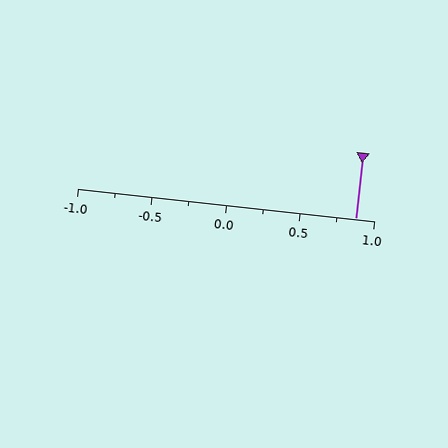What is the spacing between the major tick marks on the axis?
The major ticks are spaced 0.5 apart.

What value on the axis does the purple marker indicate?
The marker indicates approximately 0.88.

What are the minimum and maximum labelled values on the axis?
The axis runs from -1.0 to 1.0.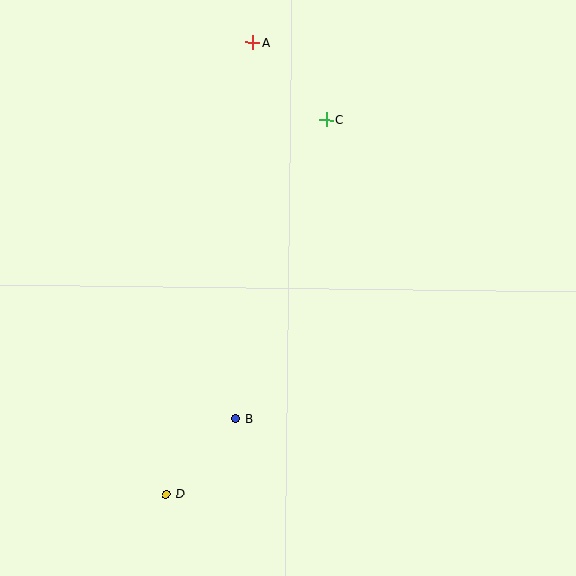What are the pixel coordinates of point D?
Point D is at (166, 494).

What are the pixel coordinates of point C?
Point C is at (326, 119).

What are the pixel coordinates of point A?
Point A is at (253, 43).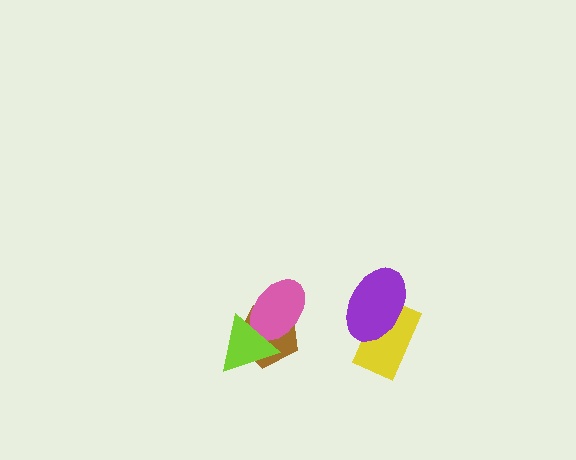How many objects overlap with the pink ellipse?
2 objects overlap with the pink ellipse.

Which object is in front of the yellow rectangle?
The purple ellipse is in front of the yellow rectangle.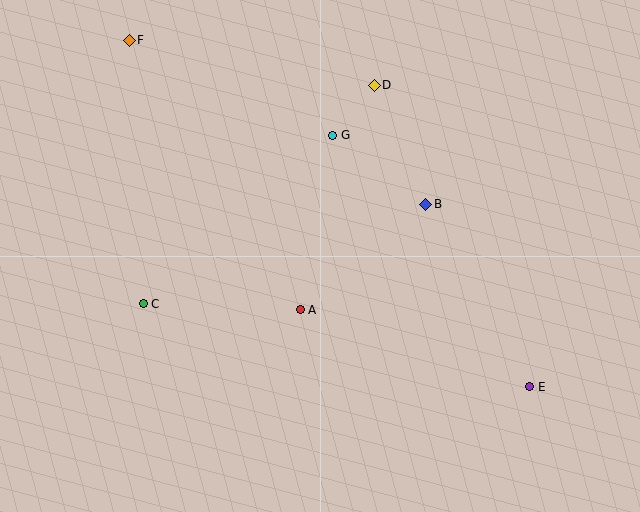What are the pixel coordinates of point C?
Point C is at (143, 304).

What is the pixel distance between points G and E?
The distance between G and E is 320 pixels.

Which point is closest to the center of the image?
Point A at (300, 310) is closest to the center.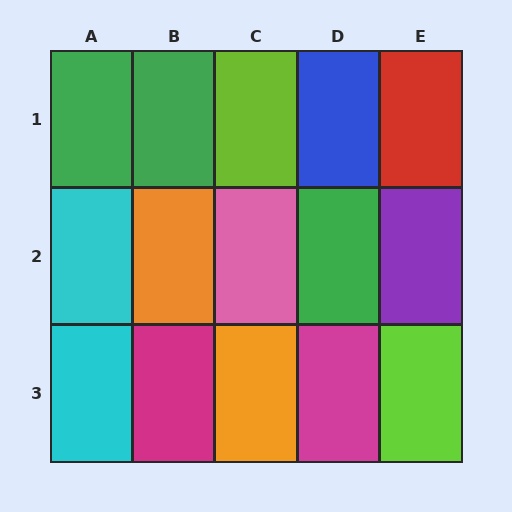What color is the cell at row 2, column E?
Purple.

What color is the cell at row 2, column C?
Pink.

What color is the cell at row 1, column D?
Blue.